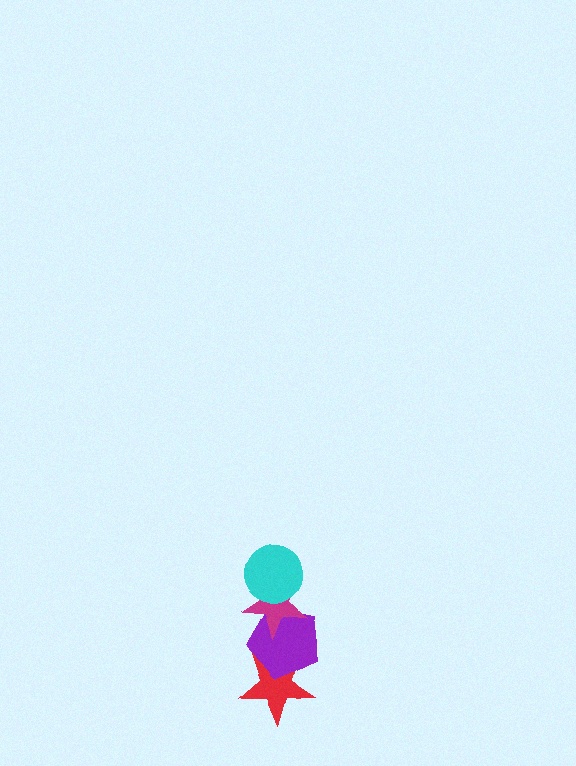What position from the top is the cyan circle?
The cyan circle is 1st from the top.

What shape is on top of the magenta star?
The cyan circle is on top of the magenta star.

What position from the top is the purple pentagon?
The purple pentagon is 3rd from the top.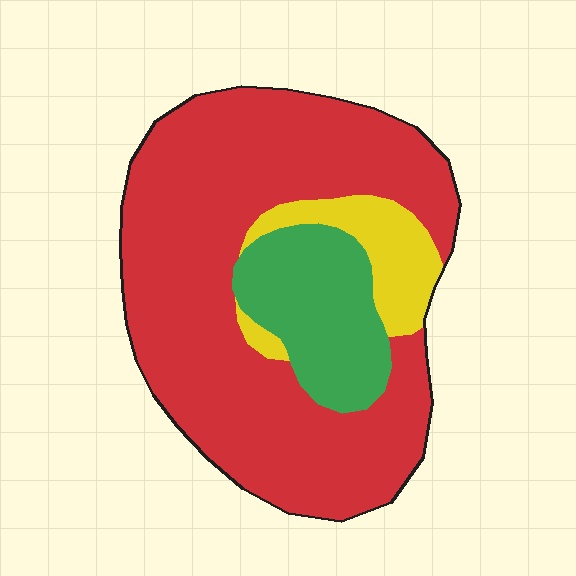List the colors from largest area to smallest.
From largest to smallest: red, green, yellow.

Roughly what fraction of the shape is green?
Green takes up between a sixth and a third of the shape.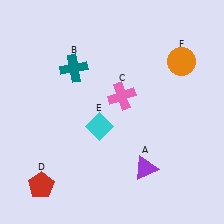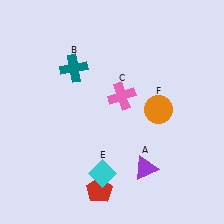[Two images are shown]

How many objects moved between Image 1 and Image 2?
3 objects moved between the two images.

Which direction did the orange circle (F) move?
The orange circle (F) moved down.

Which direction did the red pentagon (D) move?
The red pentagon (D) moved right.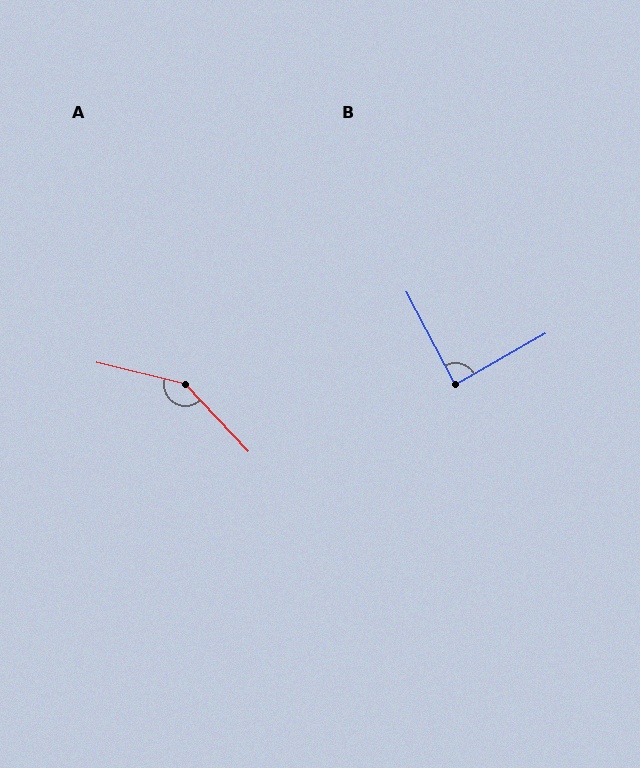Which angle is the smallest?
B, at approximately 88 degrees.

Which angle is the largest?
A, at approximately 147 degrees.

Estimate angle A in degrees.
Approximately 147 degrees.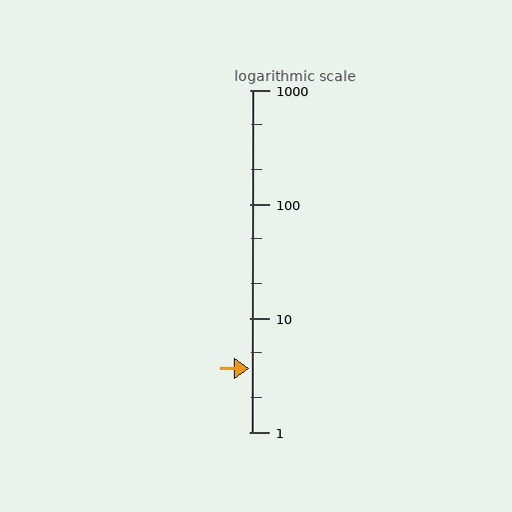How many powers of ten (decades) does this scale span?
The scale spans 3 decades, from 1 to 1000.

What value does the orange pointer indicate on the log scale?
The pointer indicates approximately 3.6.